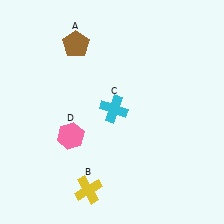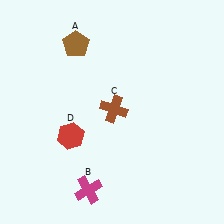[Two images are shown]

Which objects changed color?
B changed from yellow to magenta. C changed from cyan to brown. D changed from pink to red.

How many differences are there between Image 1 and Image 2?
There are 3 differences between the two images.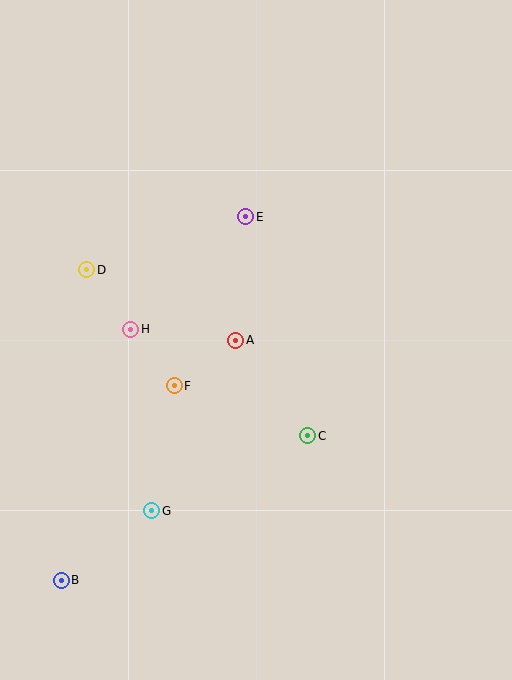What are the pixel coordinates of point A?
Point A is at (236, 340).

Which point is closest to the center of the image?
Point A at (236, 340) is closest to the center.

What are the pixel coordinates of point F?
Point F is at (174, 386).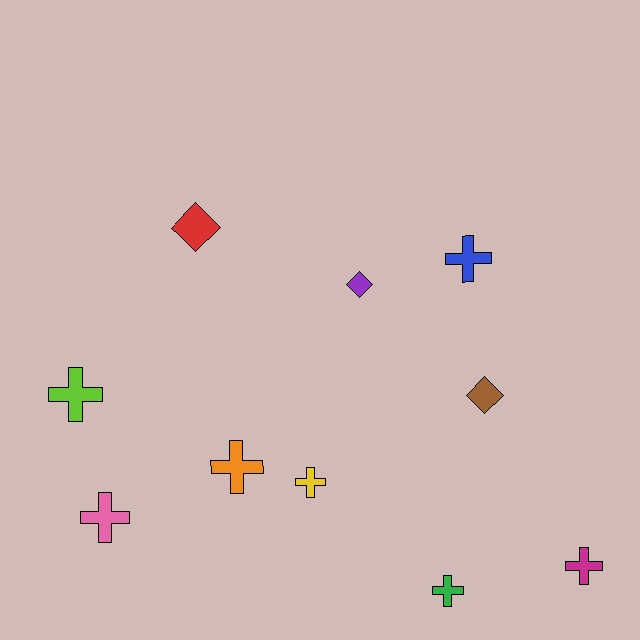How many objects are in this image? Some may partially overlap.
There are 10 objects.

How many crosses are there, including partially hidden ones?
There are 7 crosses.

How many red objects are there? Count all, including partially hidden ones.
There is 1 red object.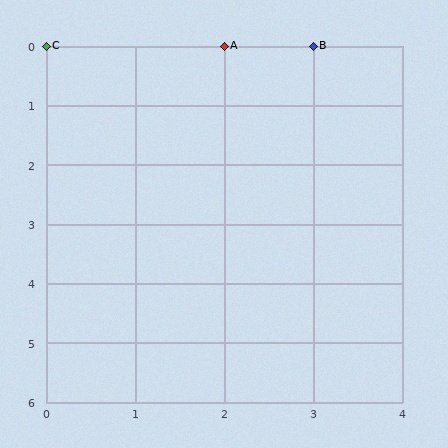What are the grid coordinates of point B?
Point B is at grid coordinates (3, 0).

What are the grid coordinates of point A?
Point A is at grid coordinates (2, 0).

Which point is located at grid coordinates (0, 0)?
Point C is at (0, 0).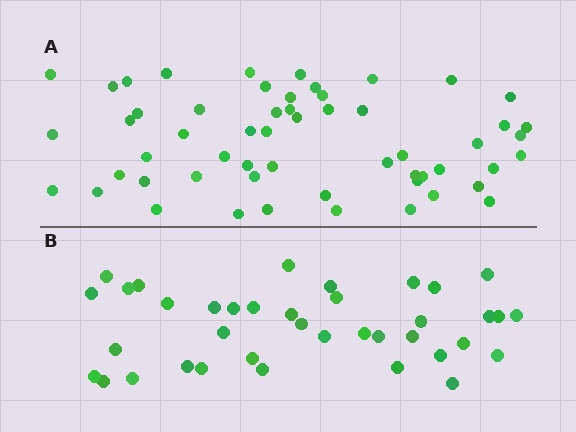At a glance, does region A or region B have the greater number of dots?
Region A (the top region) has more dots.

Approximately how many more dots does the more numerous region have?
Region A has approximately 20 more dots than region B.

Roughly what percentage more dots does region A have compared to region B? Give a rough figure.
About 45% more.